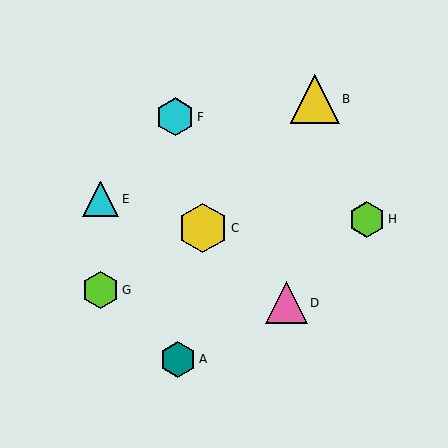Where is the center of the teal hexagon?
The center of the teal hexagon is at (178, 359).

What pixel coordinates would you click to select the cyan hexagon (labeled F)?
Click at (175, 117) to select the cyan hexagon F.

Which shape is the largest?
The yellow hexagon (labeled C) is the largest.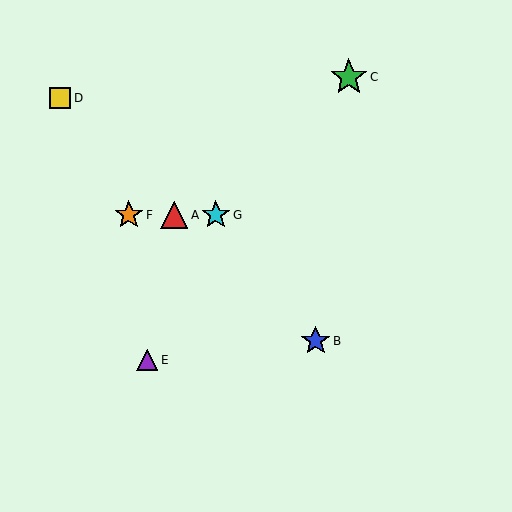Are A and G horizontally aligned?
Yes, both are at y≈215.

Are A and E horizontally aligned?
No, A is at y≈215 and E is at y≈360.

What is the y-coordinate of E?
Object E is at y≈360.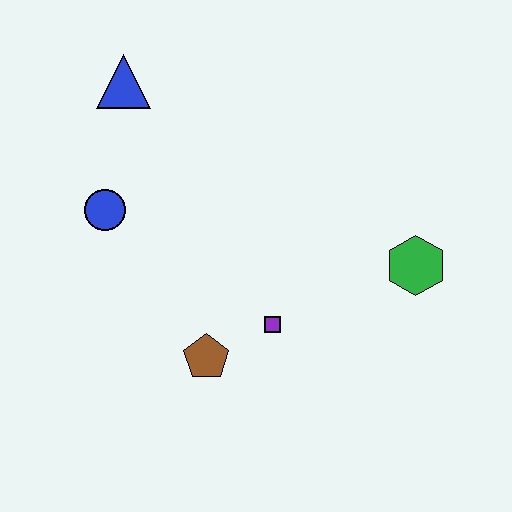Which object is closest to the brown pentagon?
The purple square is closest to the brown pentagon.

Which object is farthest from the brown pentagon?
The blue triangle is farthest from the brown pentagon.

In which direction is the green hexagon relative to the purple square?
The green hexagon is to the right of the purple square.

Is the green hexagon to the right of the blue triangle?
Yes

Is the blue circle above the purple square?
Yes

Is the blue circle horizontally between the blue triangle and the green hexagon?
No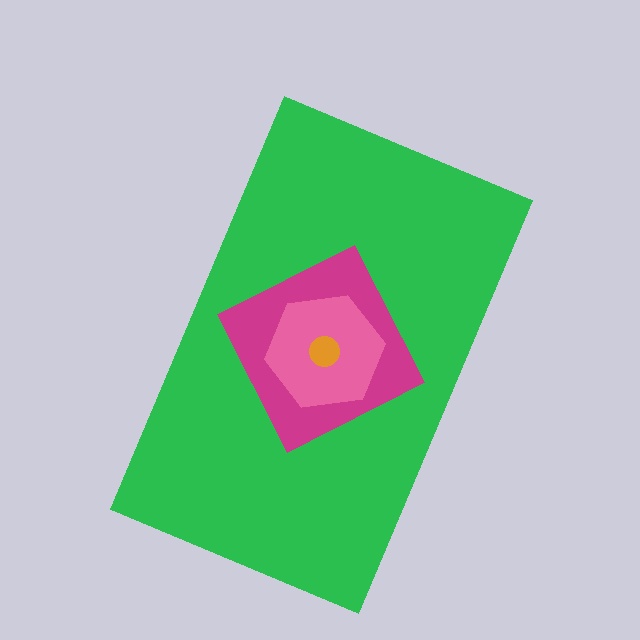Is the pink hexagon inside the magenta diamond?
Yes.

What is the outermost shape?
The green rectangle.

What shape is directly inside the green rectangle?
The magenta diamond.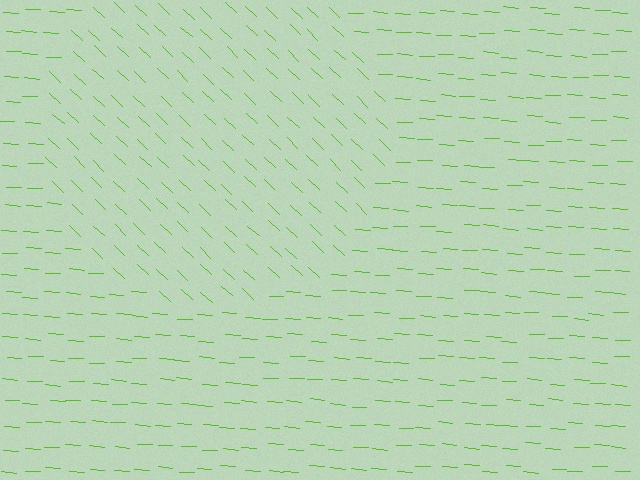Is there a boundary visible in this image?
Yes, there is a texture boundary formed by a change in line orientation.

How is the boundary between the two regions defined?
The boundary is defined purely by a change in line orientation (approximately 40 degrees difference). All lines are the same color and thickness.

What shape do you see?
I see a circle.